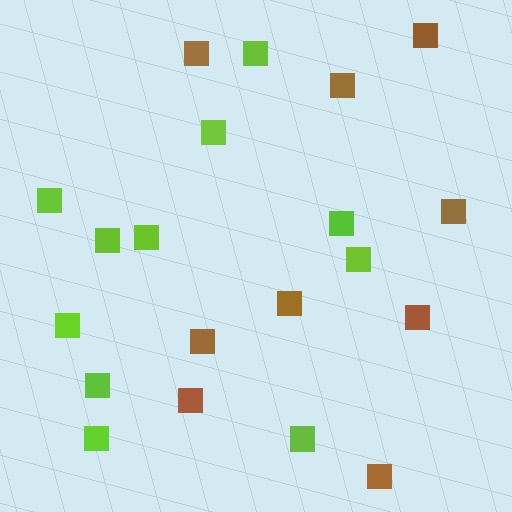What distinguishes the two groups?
There are 2 groups: one group of brown squares (9) and one group of lime squares (11).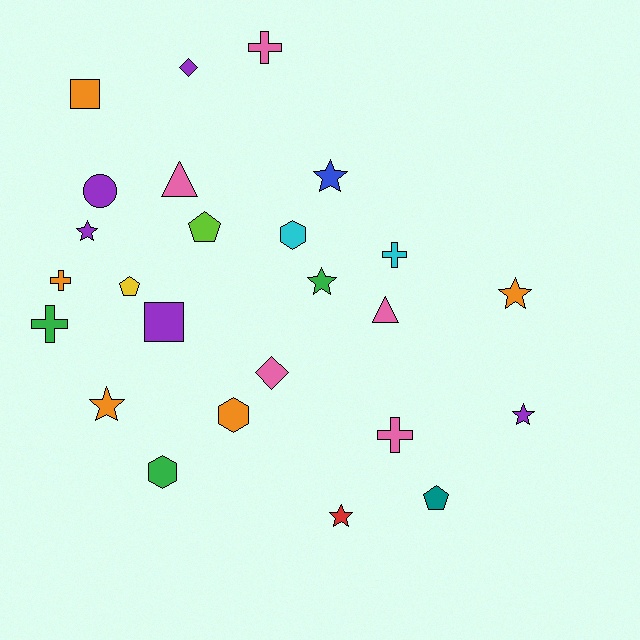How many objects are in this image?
There are 25 objects.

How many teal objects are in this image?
There is 1 teal object.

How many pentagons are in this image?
There are 3 pentagons.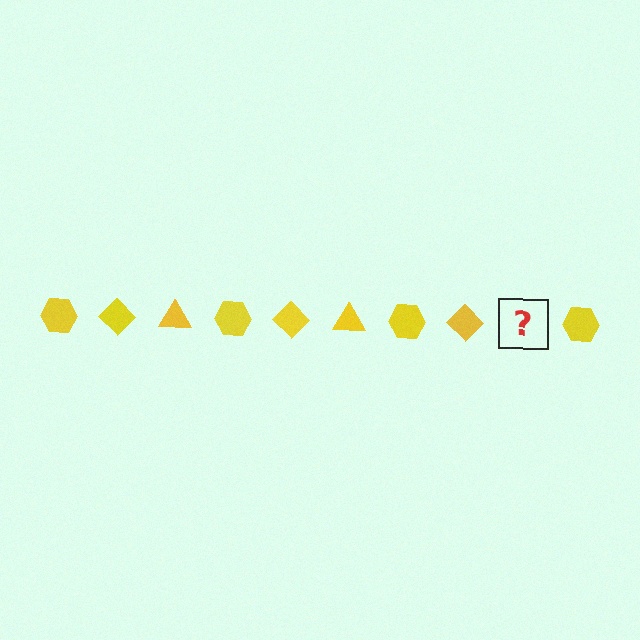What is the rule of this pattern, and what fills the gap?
The rule is that the pattern cycles through hexagon, diamond, triangle shapes in yellow. The gap should be filled with a yellow triangle.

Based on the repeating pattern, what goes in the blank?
The blank should be a yellow triangle.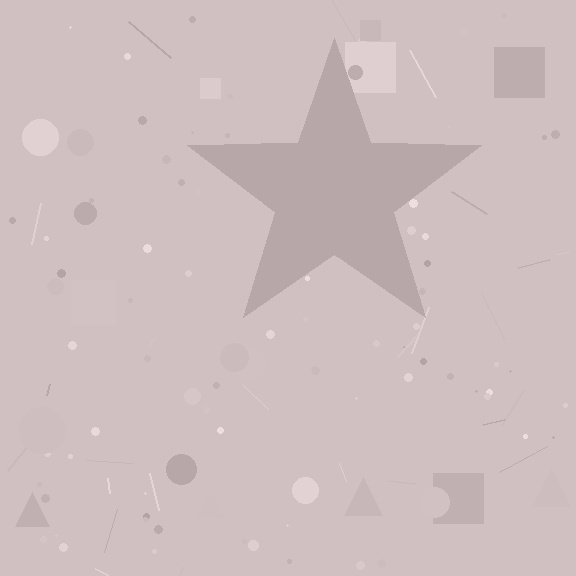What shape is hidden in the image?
A star is hidden in the image.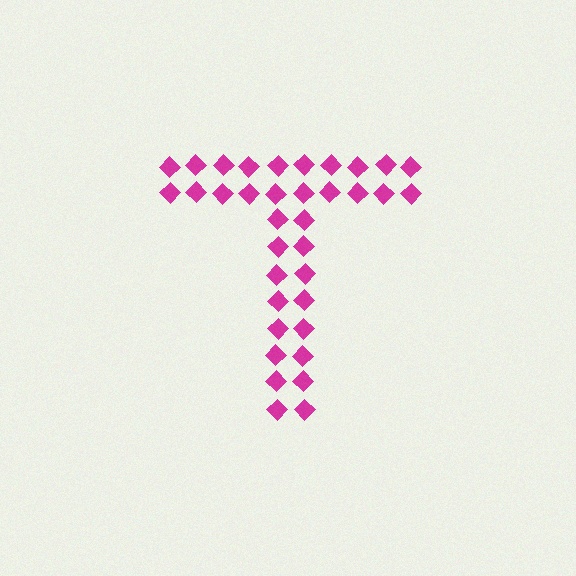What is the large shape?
The large shape is the letter T.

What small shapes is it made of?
It is made of small diamonds.